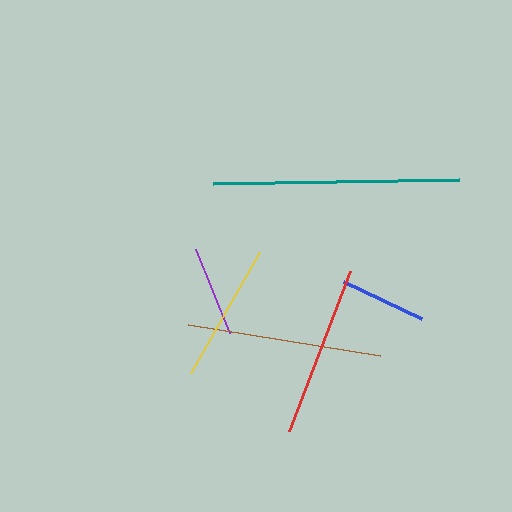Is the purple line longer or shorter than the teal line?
The teal line is longer than the purple line.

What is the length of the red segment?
The red segment is approximately 172 pixels long.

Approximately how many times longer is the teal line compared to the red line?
The teal line is approximately 1.4 times the length of the red line.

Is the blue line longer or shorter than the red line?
The red line is longer than the blue line.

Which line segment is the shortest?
The blue line is the shortest at approximately 86 pixels.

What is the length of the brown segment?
The brown segment is approximately 195 pixels long.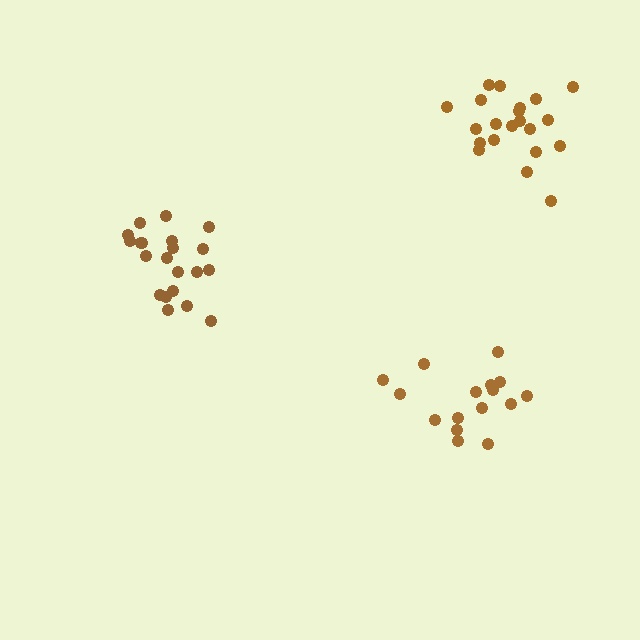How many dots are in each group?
Group 1: 21 dots, Group 2: 21 dots, Group 3: 16 dots (58 total).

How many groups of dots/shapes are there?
There are 3 groups.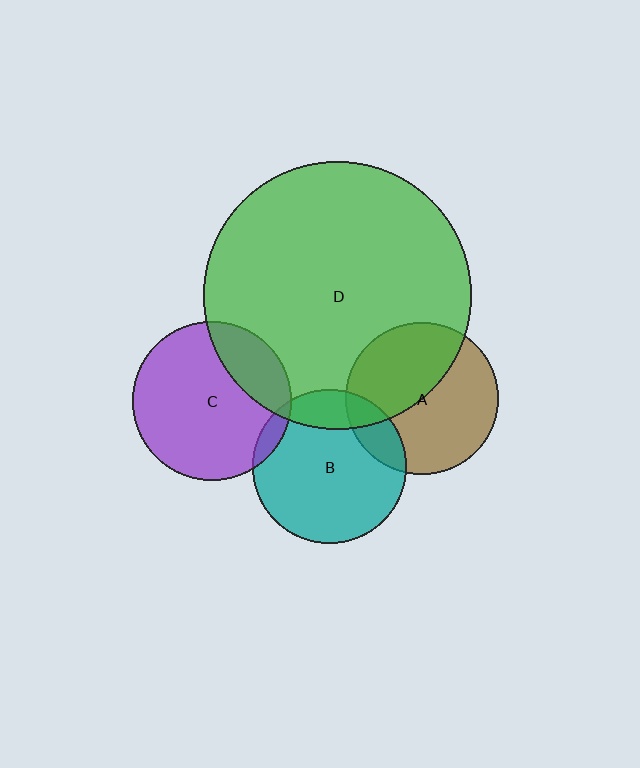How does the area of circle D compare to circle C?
Approximately 2.8 times.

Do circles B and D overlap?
Yes.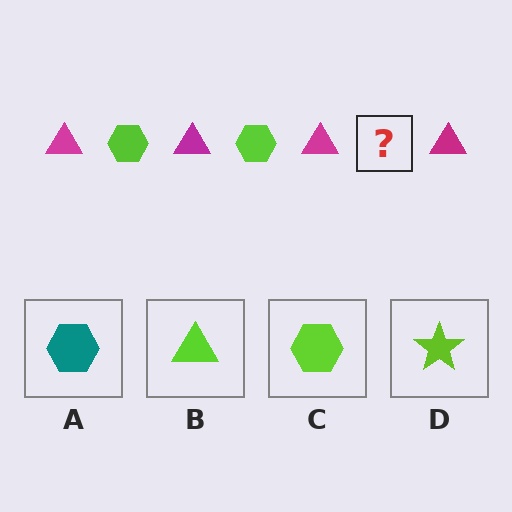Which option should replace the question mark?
Option C.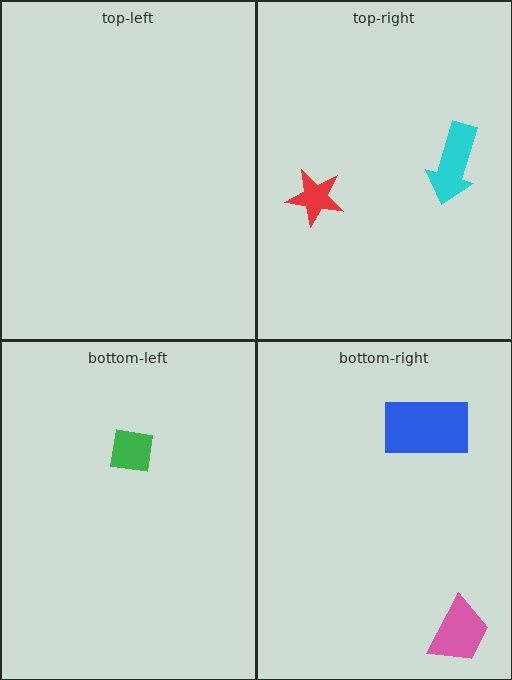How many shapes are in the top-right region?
2.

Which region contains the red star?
The top-right region.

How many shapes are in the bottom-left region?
1.